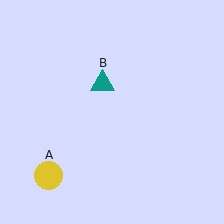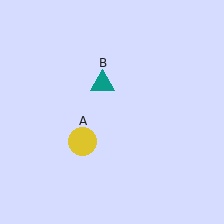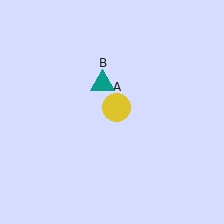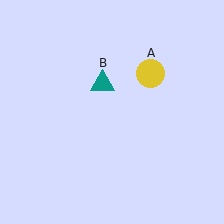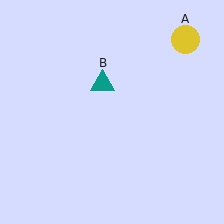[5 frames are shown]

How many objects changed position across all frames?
1 object changed position: yellow circle (object A).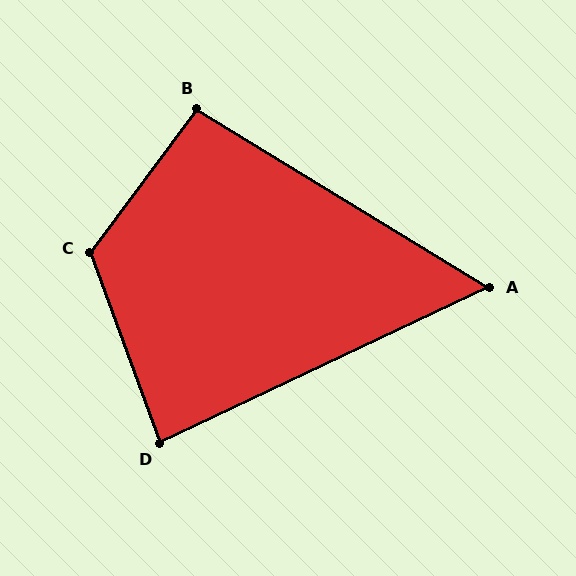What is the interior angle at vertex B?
Approximately 95 degrees (obtuse).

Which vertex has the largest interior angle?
C, at approximately 123 degrees.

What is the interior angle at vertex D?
Approximately 85 degrees (acute).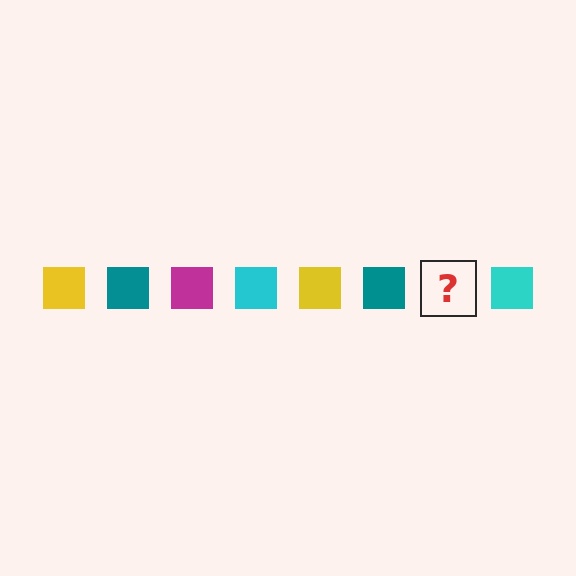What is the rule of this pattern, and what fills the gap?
The rule is that the pattern cycles through yellow, teal, magenta, cyan squares. The gap should be filled with a magenta square.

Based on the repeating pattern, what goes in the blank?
The blank should be a magenta square.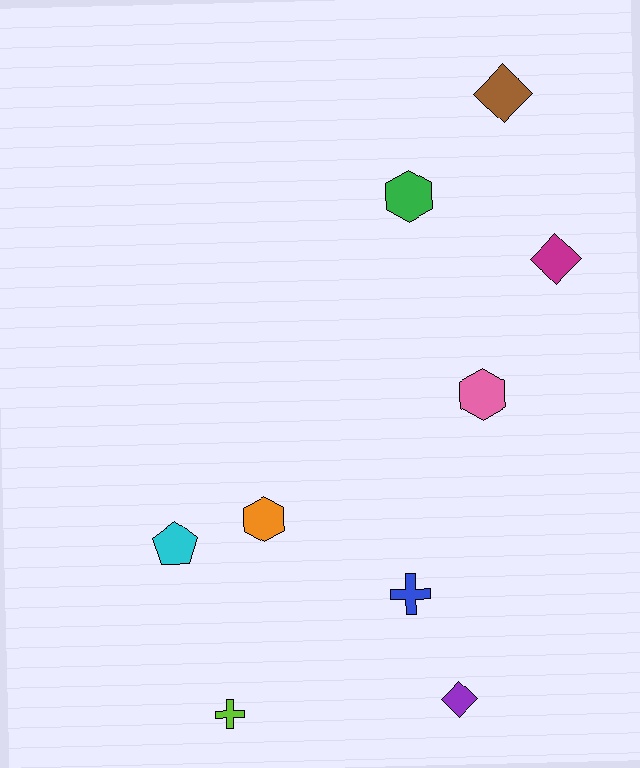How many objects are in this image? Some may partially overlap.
There are 9 objects.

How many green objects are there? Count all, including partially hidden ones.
There is 1 green object.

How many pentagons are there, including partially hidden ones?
There is 1 pentagon.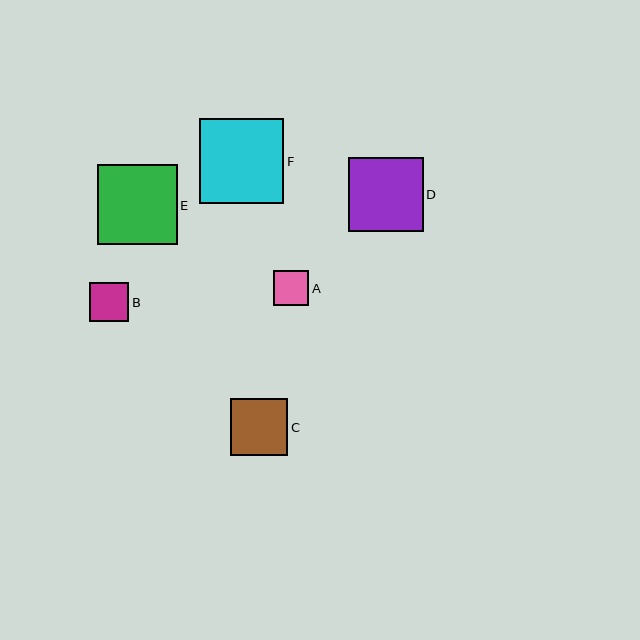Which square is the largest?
Square F is the largest with a size of approximately 85 pixels.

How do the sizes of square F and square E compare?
Square F and square E are approximately the same size.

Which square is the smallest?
Square A is the smallest with a size of approximately 35 pixels.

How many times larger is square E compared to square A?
Square E is approximately 2.3 times the size of square A.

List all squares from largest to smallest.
From largest to smallest: F, E, D, C, B, A.